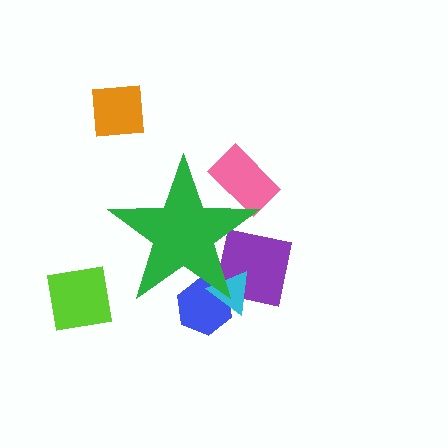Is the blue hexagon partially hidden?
Yes, the blue hexagon is partially hidden behind the green star.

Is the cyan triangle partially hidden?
Yes, the cyan triangle is partially hidden behind the green star.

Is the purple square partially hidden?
Yes, the purple square is partially hidden behind the green star.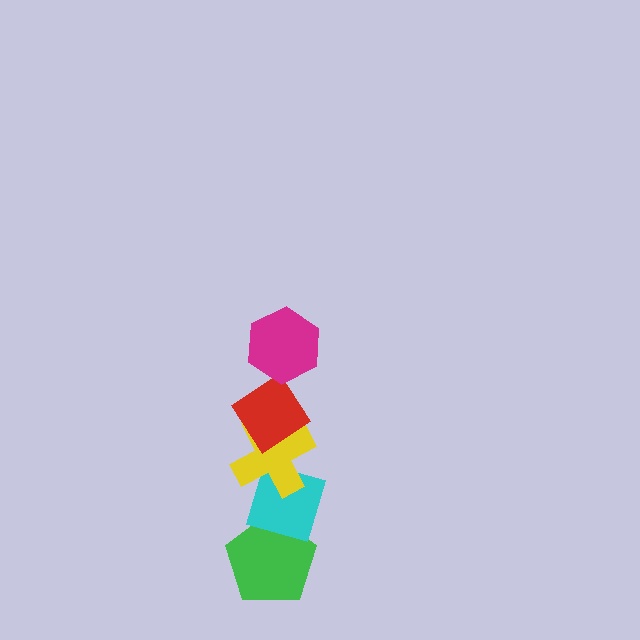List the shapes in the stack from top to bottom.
From top to bottom: the magenta hexagon, the red diamond, the yellow cross, the cyan diamond, the green pentagon.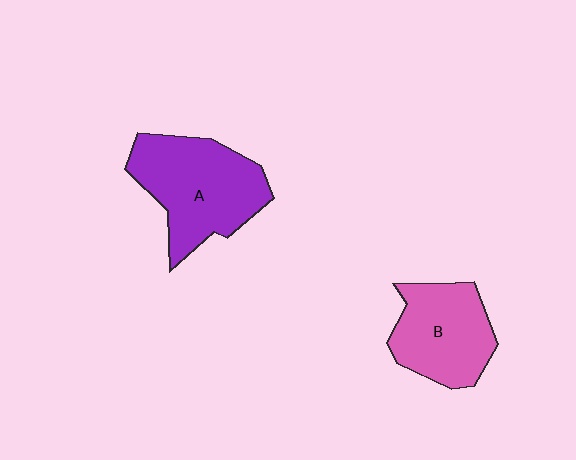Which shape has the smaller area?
Shape B (pink).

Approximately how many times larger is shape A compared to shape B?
Approximately 1.3 times.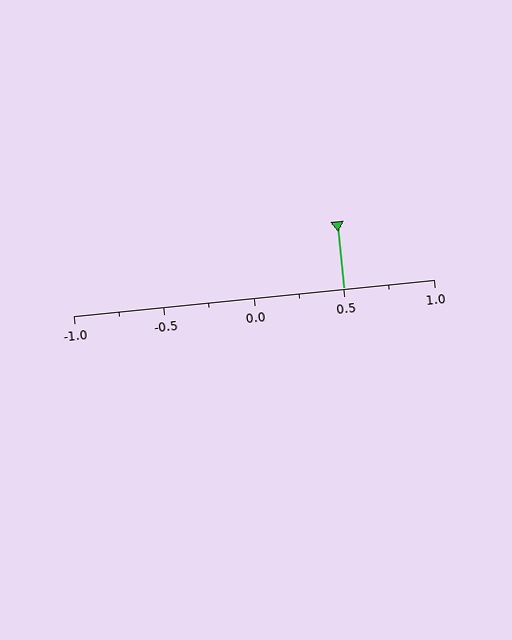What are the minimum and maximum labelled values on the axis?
The axis runs from -1.0 to 1.0.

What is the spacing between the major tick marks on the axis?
The major ticks are spaced 0.5 apart.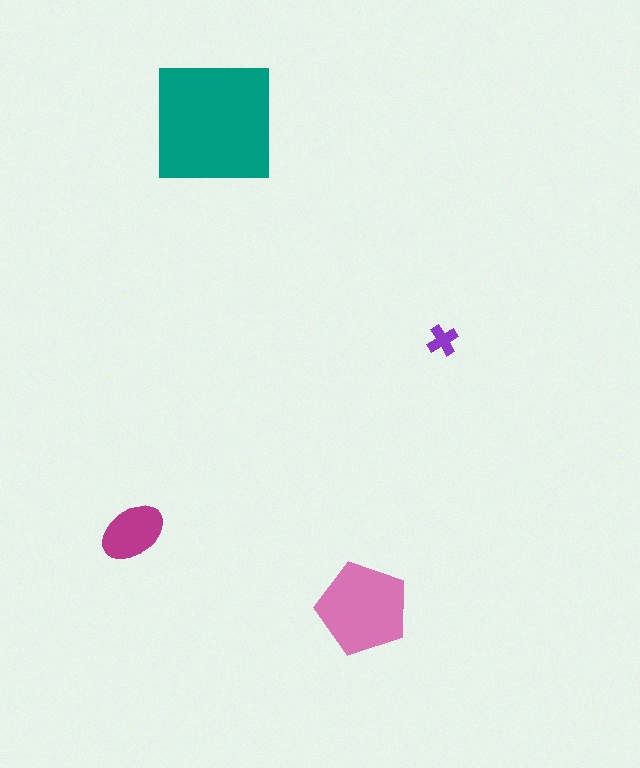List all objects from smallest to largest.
The purple cross, the magenta ellipse, the pink pentagon, the teal square.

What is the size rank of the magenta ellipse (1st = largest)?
3rd.